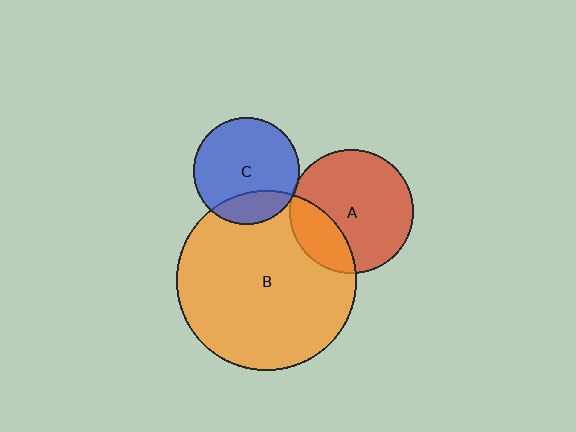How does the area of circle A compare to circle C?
Approximately 1.4 times.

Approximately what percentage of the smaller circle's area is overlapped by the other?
Approximately 20%.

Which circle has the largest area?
Circle B (orange).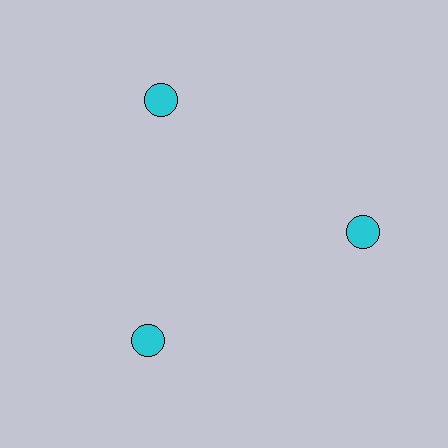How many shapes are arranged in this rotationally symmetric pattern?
There are 3 shapes, arranged in 3 groups of 1.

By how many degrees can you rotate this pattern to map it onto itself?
The pattern maps onto itself every 120 degrees of rotation.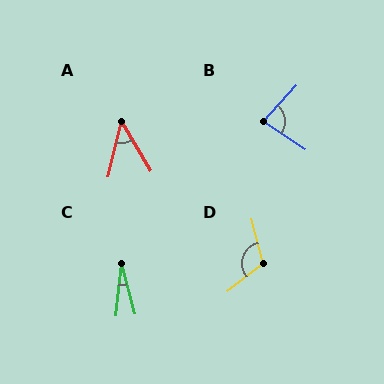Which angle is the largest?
D, at approximately 114 degrees.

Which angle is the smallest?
C, at approximately 21 degrees.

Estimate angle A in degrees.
Approximately 44 degrees.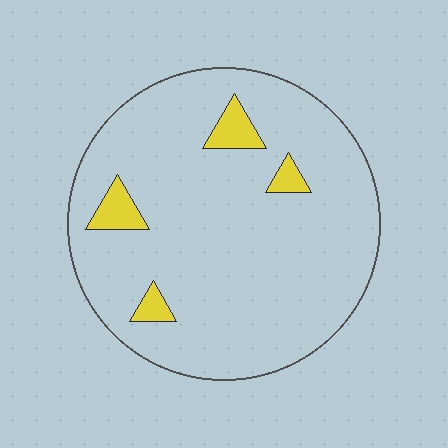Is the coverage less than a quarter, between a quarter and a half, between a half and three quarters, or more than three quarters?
Less than a quarter.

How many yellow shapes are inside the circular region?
4.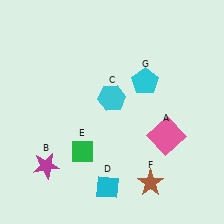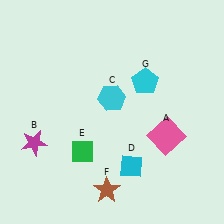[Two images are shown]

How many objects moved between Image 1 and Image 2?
3 objects moved between the two images.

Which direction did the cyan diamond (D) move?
The cyan diamond (D) moved right.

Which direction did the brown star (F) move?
The brown star (F) moved left.